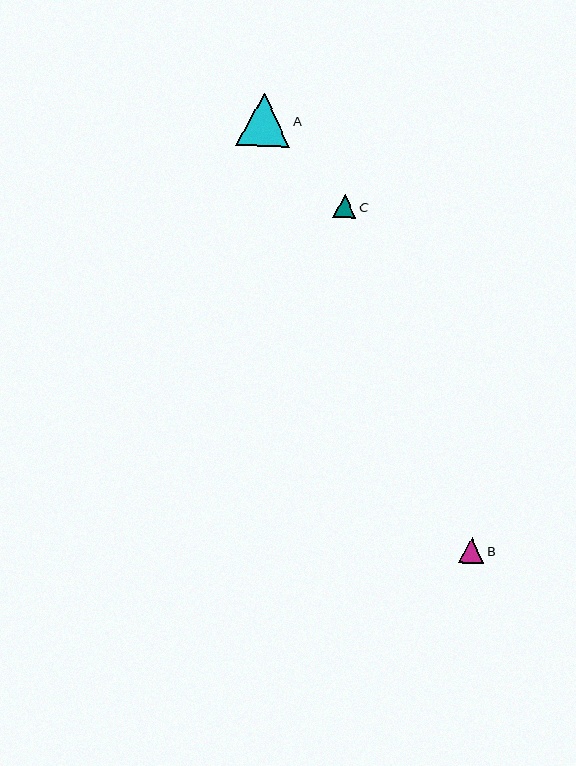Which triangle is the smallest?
Triangle C is the smallest with a size of approximately 23 pixels.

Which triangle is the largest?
Triangle A is the largest with a size of approximately 53 pixels.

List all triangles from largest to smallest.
From largest to smallest: A, B, C.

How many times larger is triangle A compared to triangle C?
Triangle A is approximately 2.3 times the size of triangle C.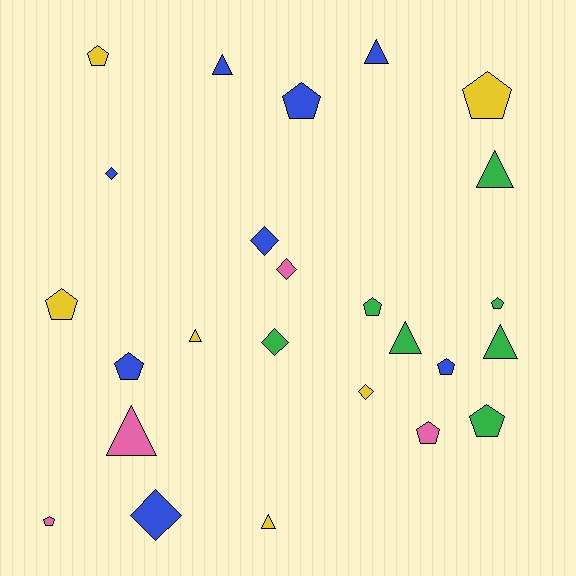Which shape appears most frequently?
Pentagon, with 11 objects.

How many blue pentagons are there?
There are 3 blue pentagons.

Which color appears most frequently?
Blue, with 8 objects.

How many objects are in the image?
There are 25 objects.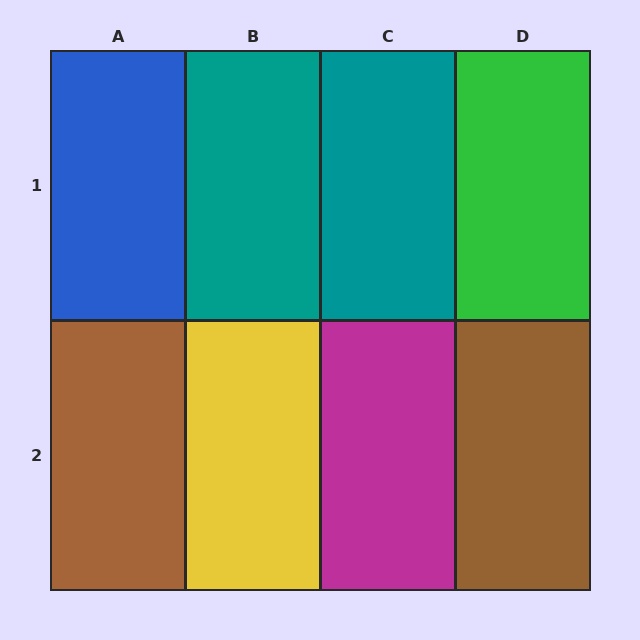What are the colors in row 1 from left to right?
Blue, teal, teal, green.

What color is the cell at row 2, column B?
Yellow.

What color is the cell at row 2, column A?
Brown.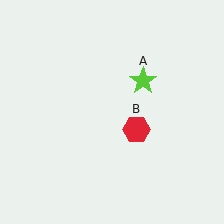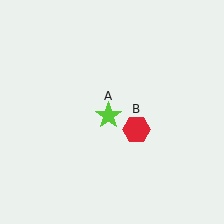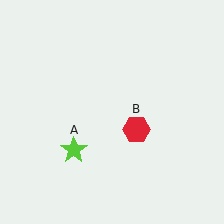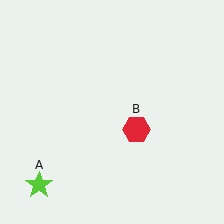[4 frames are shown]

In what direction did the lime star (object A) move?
The lime star (object A) moved down and to the left.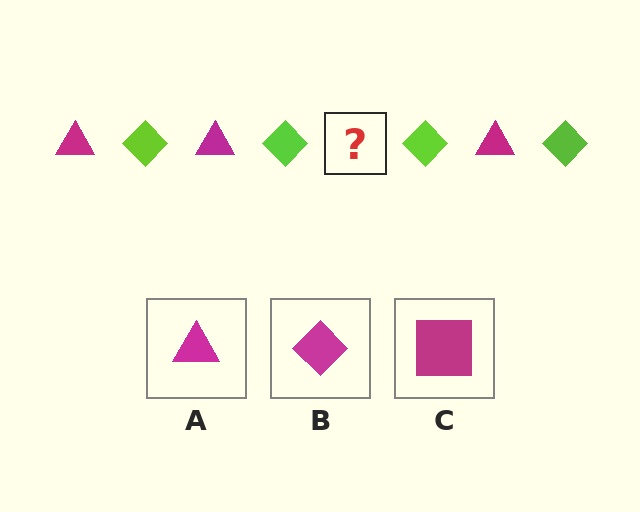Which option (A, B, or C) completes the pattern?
A.